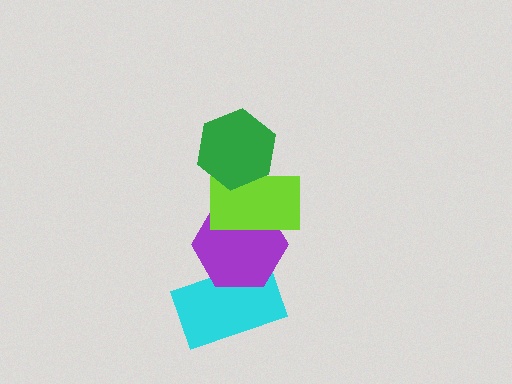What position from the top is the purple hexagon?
The purple hexagon is 3rd from the top.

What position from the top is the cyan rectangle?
The cyan rectangle is 4th from the top.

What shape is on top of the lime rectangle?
The green hexagon is on top of the lime rectangle.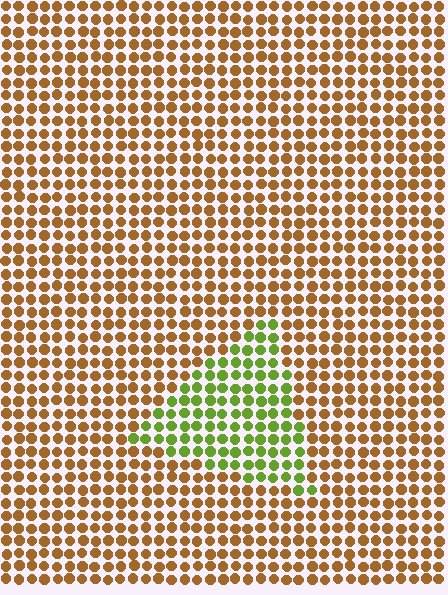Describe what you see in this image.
The image is filled with small brown elements in a uniform arrangement. A triangle-shaped region is visible where the elements are tinted to a slightly different hue, forming a subtle color boundary.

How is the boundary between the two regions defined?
The boundary is defined purely by a slight shift in hue (about 61 degrees). Spacing, size, and orientation are identical on both sides.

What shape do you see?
I see a triangle.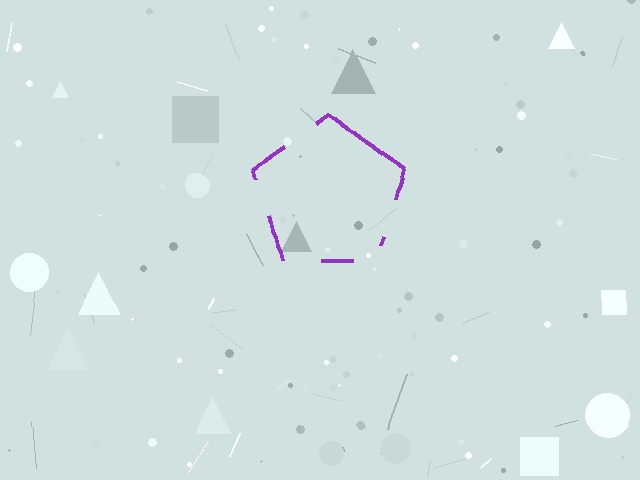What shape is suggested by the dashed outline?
The dashed outline suggests a pentagon.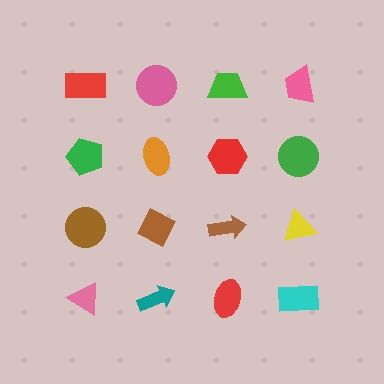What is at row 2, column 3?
A red hexagon.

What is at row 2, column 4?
A green circle.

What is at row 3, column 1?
A brown circle.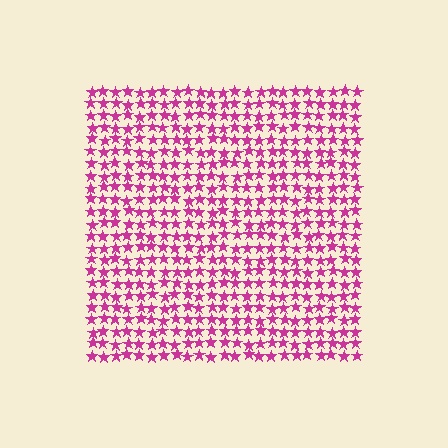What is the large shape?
The large shape is a square.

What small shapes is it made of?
It is made of small stars.